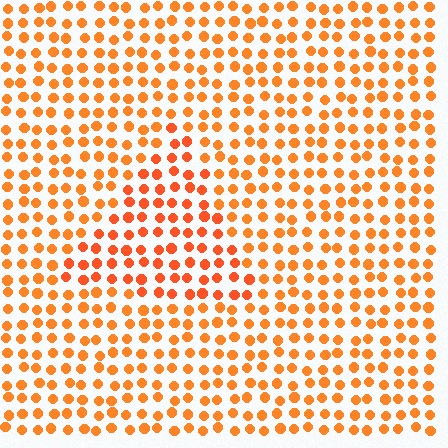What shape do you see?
I see a triangle.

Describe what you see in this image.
The image is filled with small orange elements in a uniform arrangement. A triangle-shaped region is visible where the elements are tinted to a slightly different hue, forming a subtle color boundary.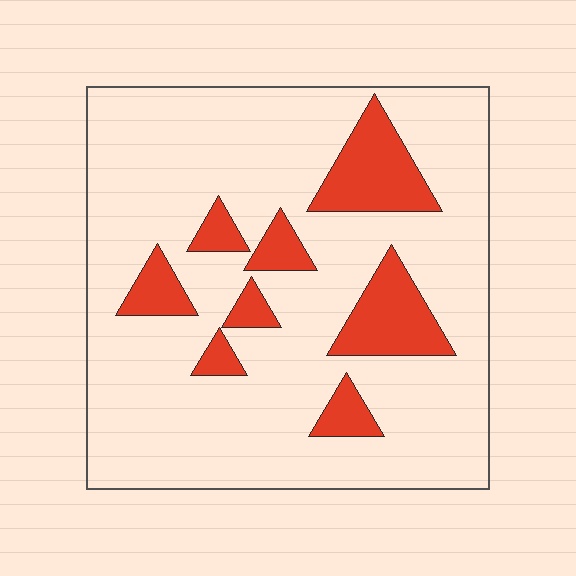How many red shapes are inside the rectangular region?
8.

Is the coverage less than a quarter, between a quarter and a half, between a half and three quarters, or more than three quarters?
Less than a quarter.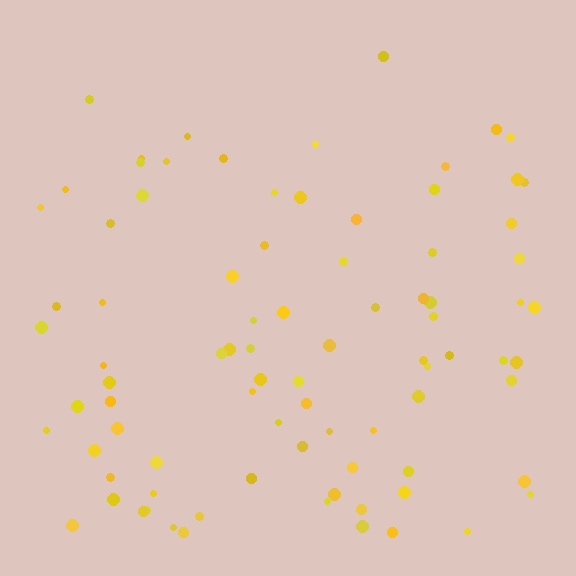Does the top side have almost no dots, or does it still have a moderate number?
Still a moderate number, just noticeably fewer than the bottom.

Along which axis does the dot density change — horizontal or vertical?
Vertical.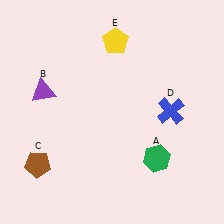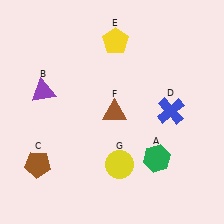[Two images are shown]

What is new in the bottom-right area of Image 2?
A brown triangle (F) was added in the bottom-right area of Image 2.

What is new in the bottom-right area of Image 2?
A yellow circle (G) was added in the bottom-right area of Image 2.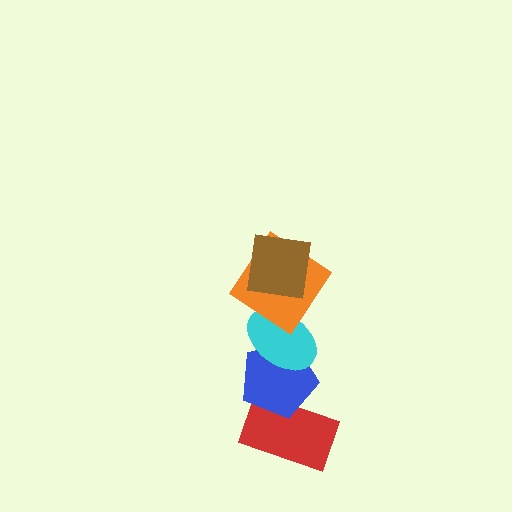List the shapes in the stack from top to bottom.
From top to bottom: the brown square, the orange diamond, the cyan ellipse, the blue pentagon, the red rectangle.